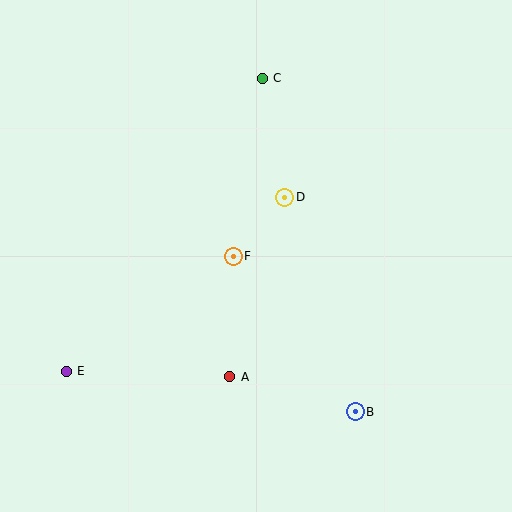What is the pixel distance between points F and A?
The distance between F and A is 121 pixels.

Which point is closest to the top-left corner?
Point C is closest to the top-left corner.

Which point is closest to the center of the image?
Point F at (233, 256) is closest to the center.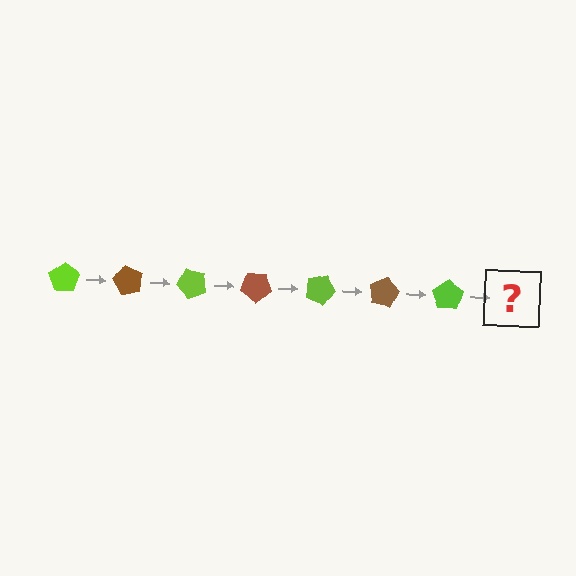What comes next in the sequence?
The next element should be a brown pentagon, rotated 420 degrees from the start.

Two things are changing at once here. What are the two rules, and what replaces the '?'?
The two rules are that it rotates 60 degrees each step and the color cycles through lime and brown. The '?' should be a brown pentagon, rotated 420 degrees from the start.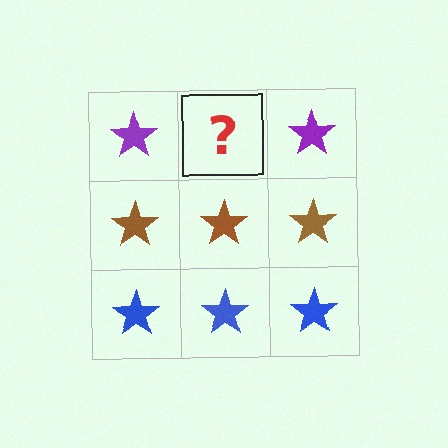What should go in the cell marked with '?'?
The missing cell should contain a purple star.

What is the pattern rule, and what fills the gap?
The rule is that each row has a consistent color. The gap should be filled with a purple star.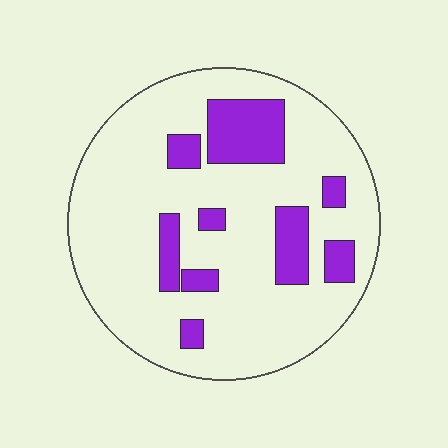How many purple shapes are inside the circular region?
9.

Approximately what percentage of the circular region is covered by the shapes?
Approximately 20%.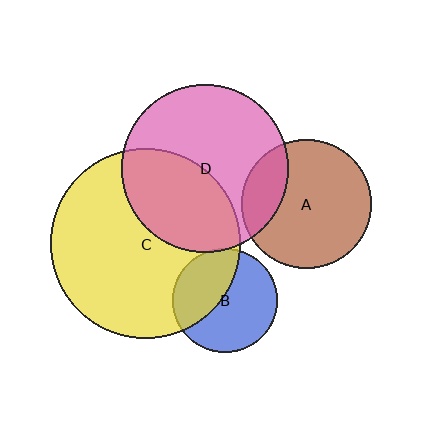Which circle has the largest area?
Circle C (yellow).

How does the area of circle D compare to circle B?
Approximately 2.6 times.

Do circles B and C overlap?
Yes.